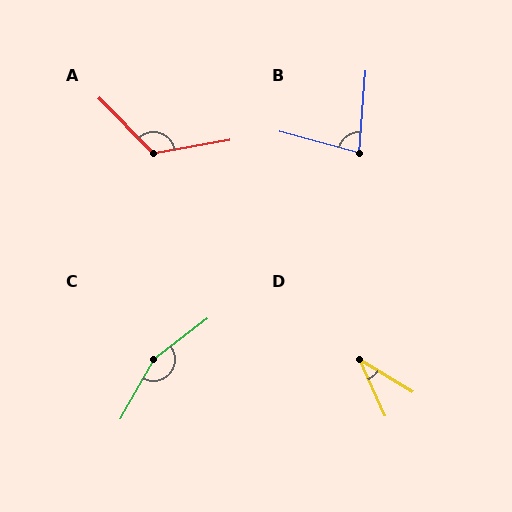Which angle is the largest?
C, at approximately 156 degrees.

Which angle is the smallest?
D, at approximately 34 degrees.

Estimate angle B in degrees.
Approximately 79 degrees.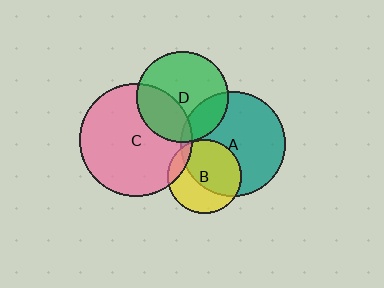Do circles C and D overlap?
Yes.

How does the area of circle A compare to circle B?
Approximately 2.0 times.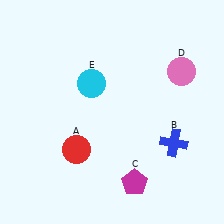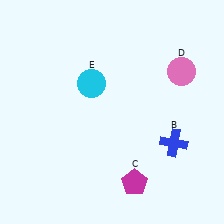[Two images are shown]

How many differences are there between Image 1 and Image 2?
There is 1 difference between the two images.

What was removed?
The red circle (A) was removed in Image 2.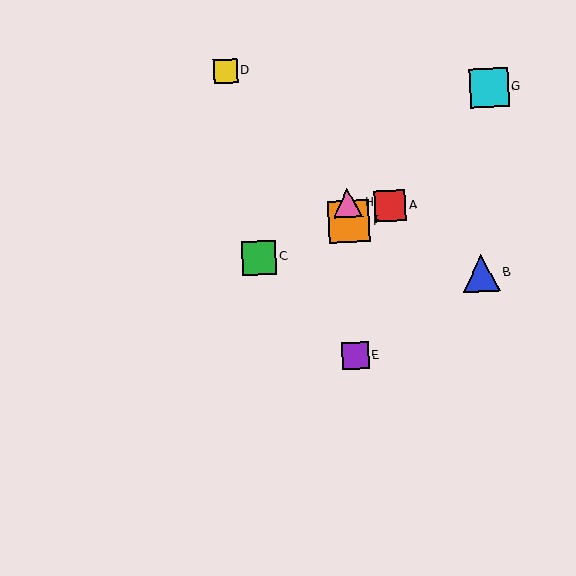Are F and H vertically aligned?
Yes, both are at x≈349.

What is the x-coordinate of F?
Object F is at x≈349.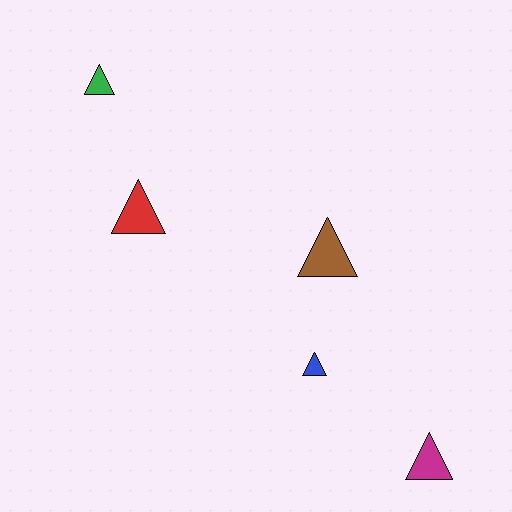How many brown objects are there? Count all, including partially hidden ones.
There is 1 brown object.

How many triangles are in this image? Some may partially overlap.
There are 5 triangles.